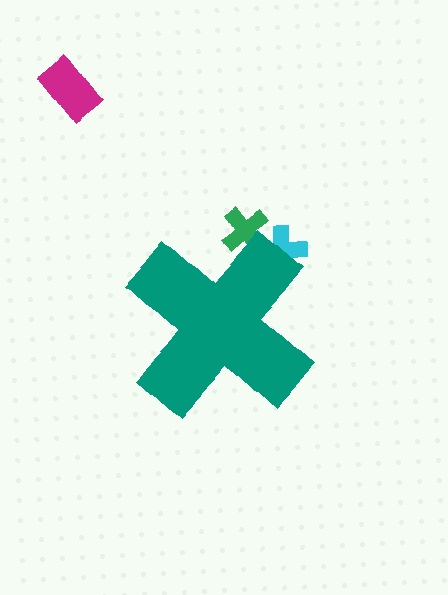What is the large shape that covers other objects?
A teal cross.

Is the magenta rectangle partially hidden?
No, the magenta rectangle is fully visible.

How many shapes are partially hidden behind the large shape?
2 shapes are partially hidden.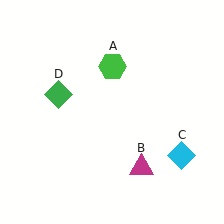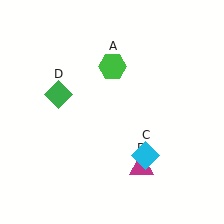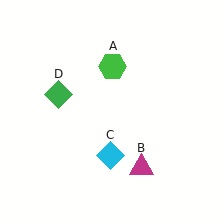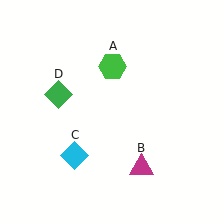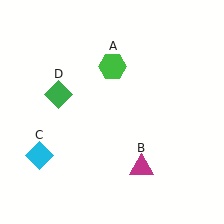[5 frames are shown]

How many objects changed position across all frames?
1 object changed position: cyan diamond (object C).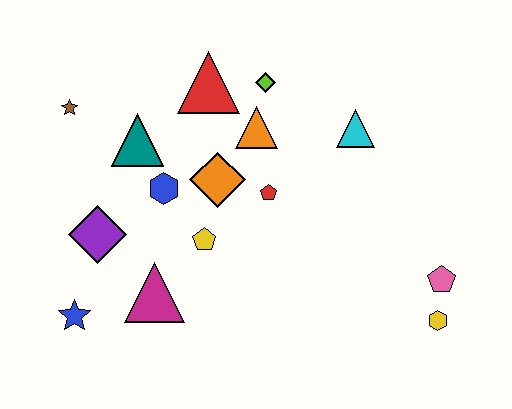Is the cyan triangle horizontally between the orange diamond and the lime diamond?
No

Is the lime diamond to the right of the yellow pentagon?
Yes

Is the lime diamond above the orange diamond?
Yes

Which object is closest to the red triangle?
The lime diamond is closest to the red triangle.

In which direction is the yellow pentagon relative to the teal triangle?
The yellow pentagon is below the teal triangle.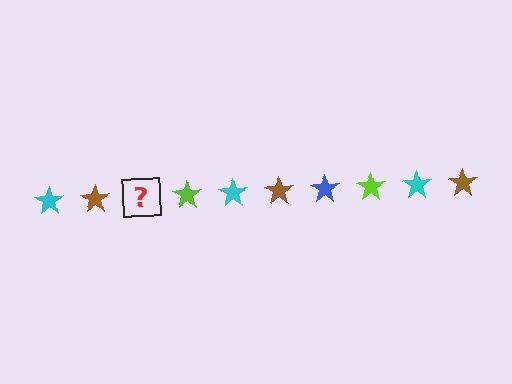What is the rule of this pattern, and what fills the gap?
The rule is that the pattern cycles through cyan, brown, blue, lime stars. The gap should be filled with a blue star.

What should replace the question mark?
The question mark should be replaced with a blue star.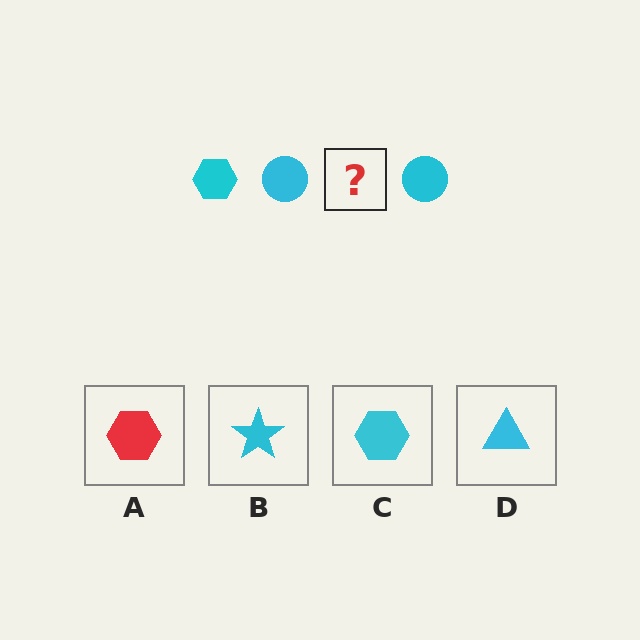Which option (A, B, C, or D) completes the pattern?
C.